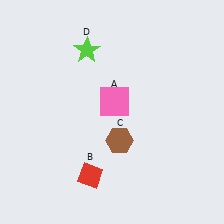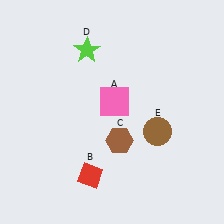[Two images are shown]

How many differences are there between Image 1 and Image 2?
There is 1 difference between the two images.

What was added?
A brown circle (E) was added in Image 2.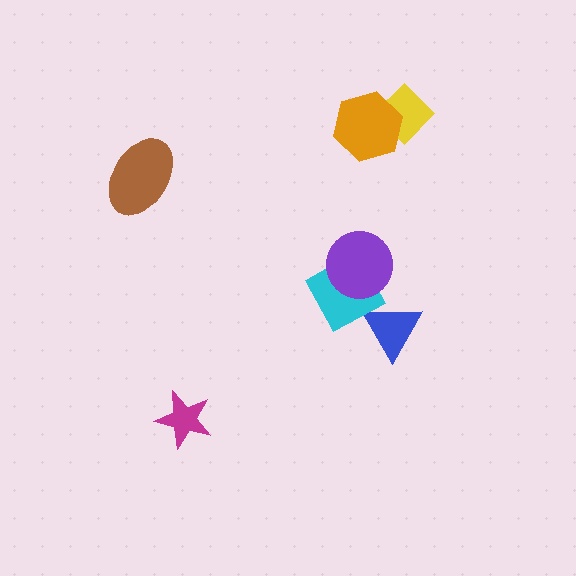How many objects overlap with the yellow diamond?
1 object overlaps with the yellow diamond.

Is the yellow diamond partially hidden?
Yes, it is partially covered by another shape.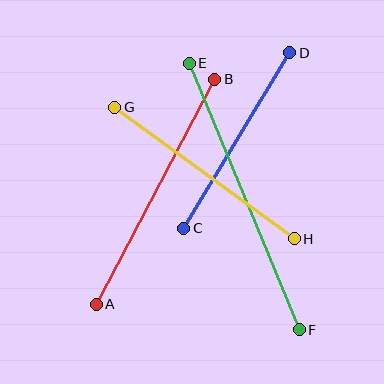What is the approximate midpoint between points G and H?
The midpoint is at approximately (205, 173) pixels.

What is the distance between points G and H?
The distance is approximately 222 pixels.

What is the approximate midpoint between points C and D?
The midpoint is at approximately (237, 141) pixels.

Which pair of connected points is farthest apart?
Points E and F are farthest apart.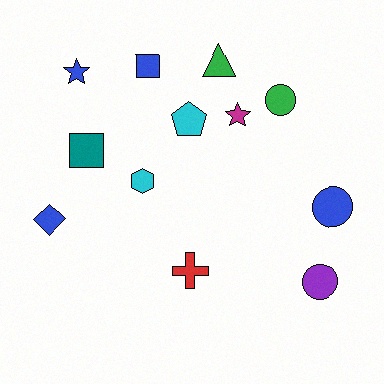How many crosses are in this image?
There is 1 cross.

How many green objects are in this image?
There are 2 green objects.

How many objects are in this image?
There are 12 objects.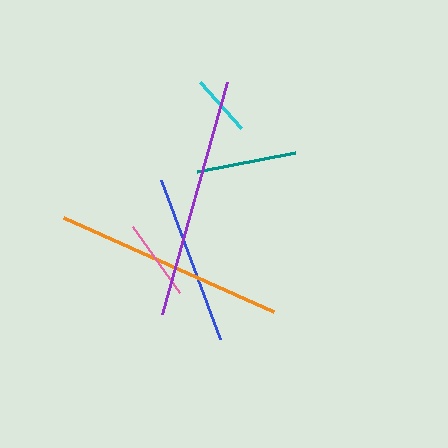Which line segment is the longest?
The purple line is the longest at approximately 242 pixels.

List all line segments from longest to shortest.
From longest to shortest: purple, orange, blue, teal, pink, cyan.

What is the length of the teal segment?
The teal segment is approximately 100 pixels long.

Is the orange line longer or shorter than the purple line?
The purple line is longer than the orange line.